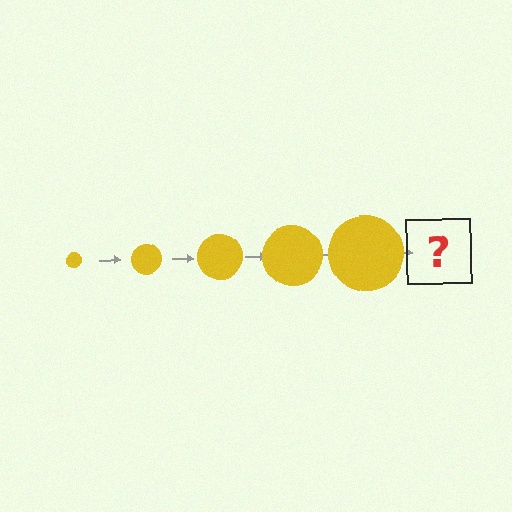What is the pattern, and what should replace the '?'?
The pattern is that the circle gets progressively larger each step. The '?' should be a yellow circle, larger than the previous one.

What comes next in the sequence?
The next element should be a yellow circle, larger than the previous one.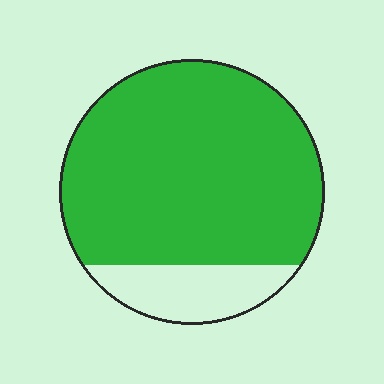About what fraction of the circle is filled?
About five sixths (5/6).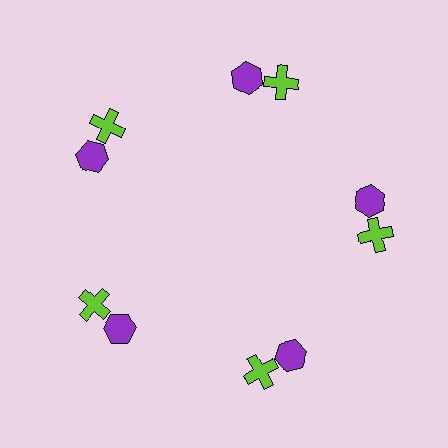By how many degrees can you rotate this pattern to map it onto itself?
The pattern maps onto itself every 72 degrees of rotation.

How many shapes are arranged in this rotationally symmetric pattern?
There are 10 shapes, arranged in 5 groups of 2.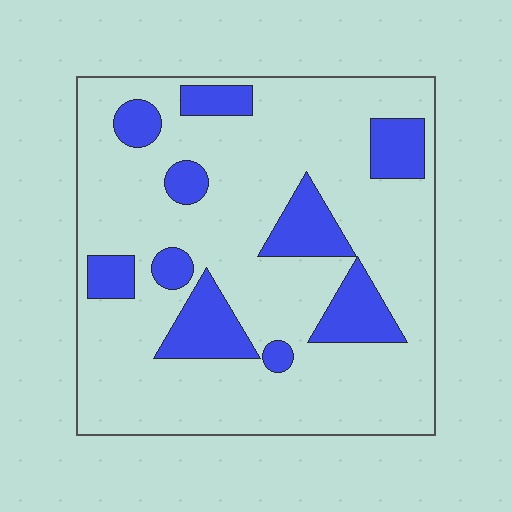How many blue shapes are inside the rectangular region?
10.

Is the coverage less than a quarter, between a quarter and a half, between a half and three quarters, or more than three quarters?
Less than a quarter.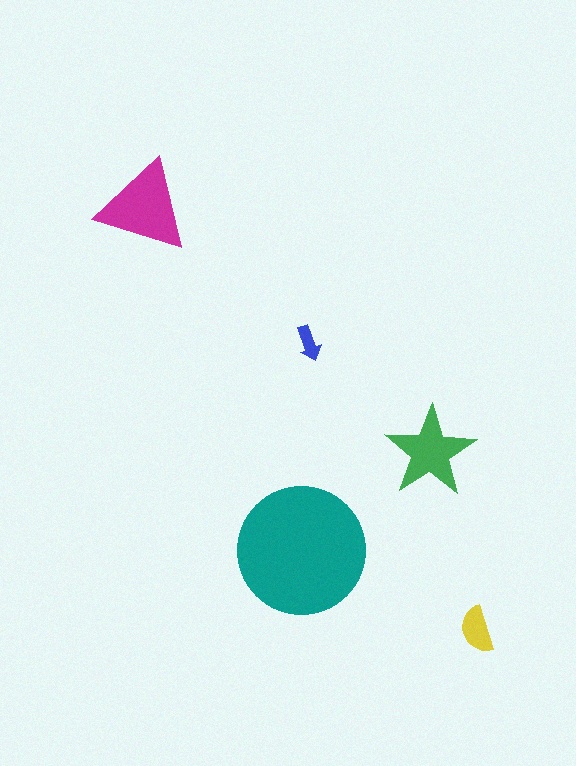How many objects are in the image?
There are 5 objects in the image.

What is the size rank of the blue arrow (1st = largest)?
5th.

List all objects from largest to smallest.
The teal circle, the magenta triangle, the green star, the yellow semicircle, the blue arrow.